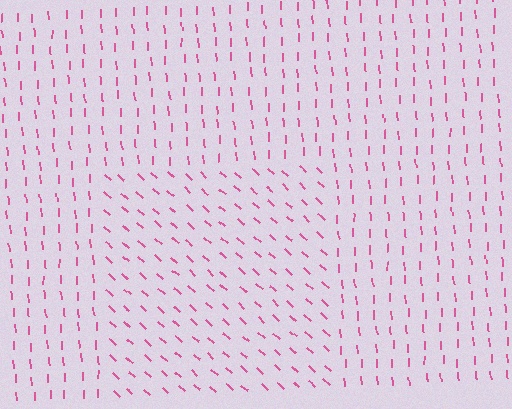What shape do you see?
I see a rectangle.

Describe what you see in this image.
The image is filled with small pink line segments. A rectangle region in the image has lines oriented differently from the surrounding lines, creating a visible texture boundary.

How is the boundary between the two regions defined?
The boundary is defined purely by a change in line orientation (approximately 45 degrees difference). All lines are the same color and thickness.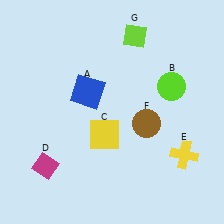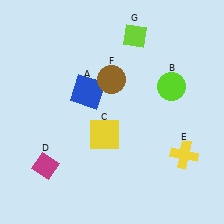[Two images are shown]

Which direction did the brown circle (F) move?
The brown circle (F) moved up.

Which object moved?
The brown circle (F) moved up.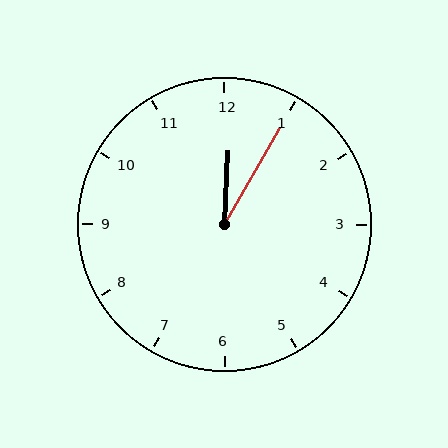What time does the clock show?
12:05.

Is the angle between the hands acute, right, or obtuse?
It is acute.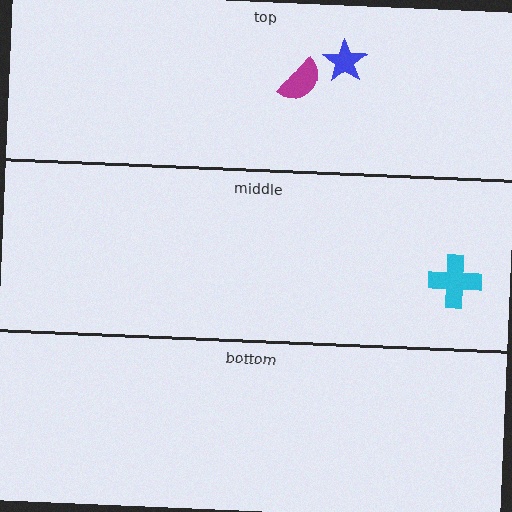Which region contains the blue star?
The top region.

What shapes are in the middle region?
The cyan cross.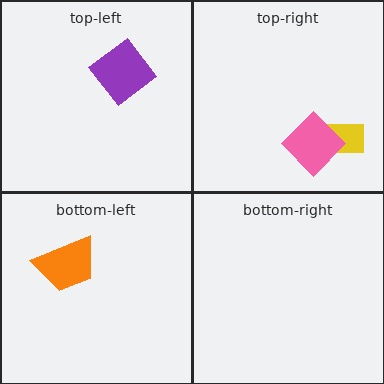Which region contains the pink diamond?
The top-right region.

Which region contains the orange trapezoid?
The bottom-left region.